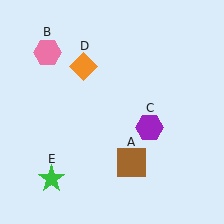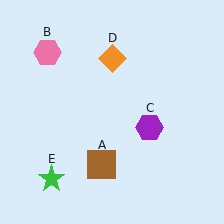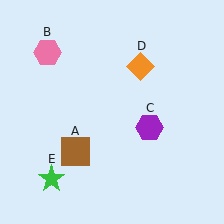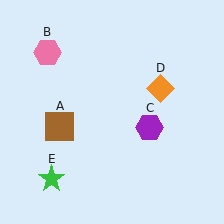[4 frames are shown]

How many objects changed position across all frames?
2 objects changed position: brown square (object A), orange diamond (object D).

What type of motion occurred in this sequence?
The brown square (object A), orange diamond (object D) rotated clockwise around the center of the scene.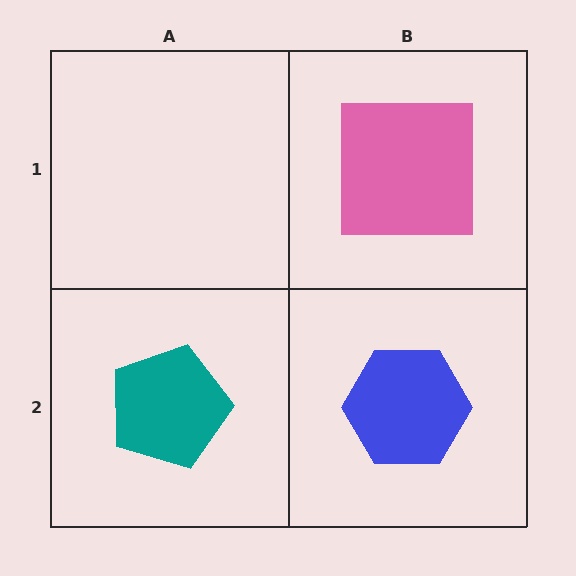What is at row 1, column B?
A pink square.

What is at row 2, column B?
A blue hexagon.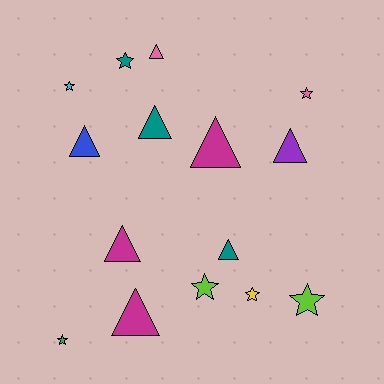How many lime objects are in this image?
There are 2 lime objects.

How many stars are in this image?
There are 7 stars.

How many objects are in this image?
There are 15 objects.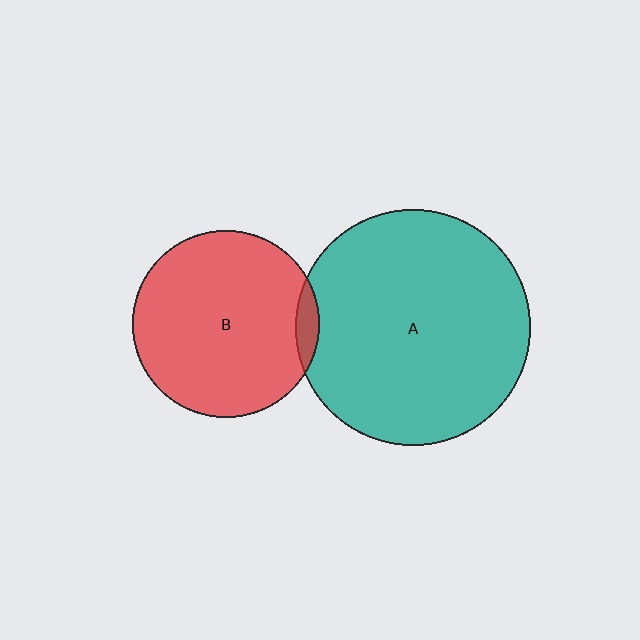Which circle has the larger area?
Circle A (teal).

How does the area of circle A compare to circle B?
Approximately 1.6 times.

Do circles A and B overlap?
Yes.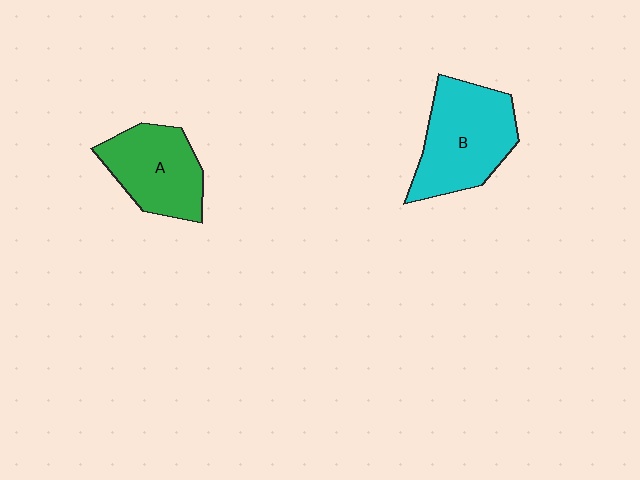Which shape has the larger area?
Shape B (cyan).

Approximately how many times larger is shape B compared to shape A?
Approximately 1.2 times.